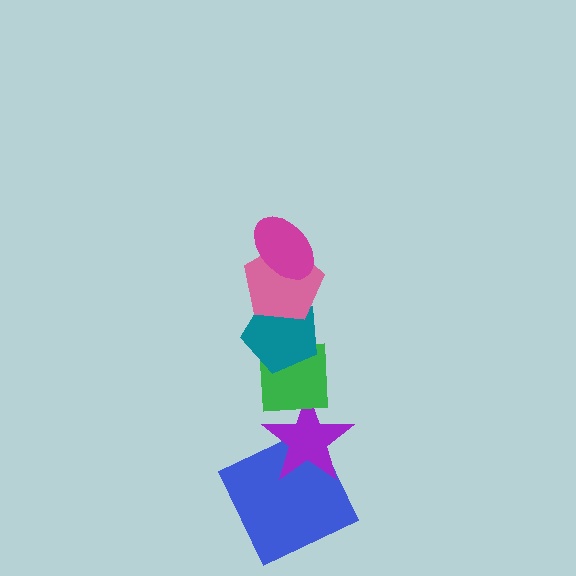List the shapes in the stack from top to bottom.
From top to bottom: the magenta ellipse, the pink pentagon, the teal pentagon, the green square, the purple star, the blue square.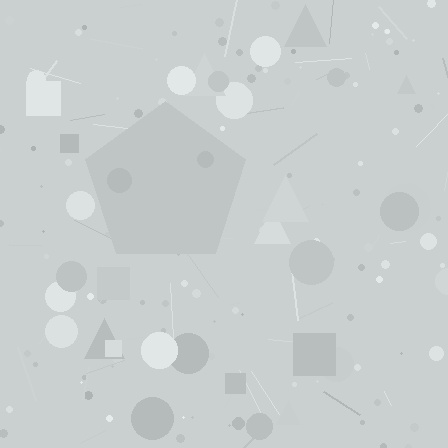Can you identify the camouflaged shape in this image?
The camouflaged shape is a pentagon.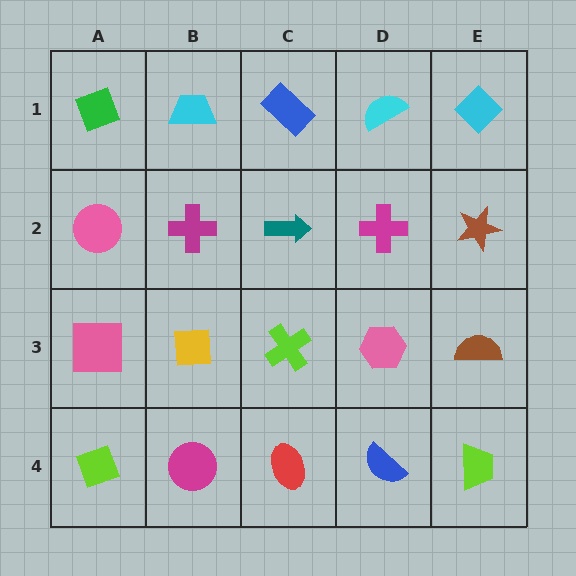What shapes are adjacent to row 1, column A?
A pink circle (row 2, column A), a cyan trapezoid (row 1, column B).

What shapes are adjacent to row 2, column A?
A green diamond (row 1, column A), a pink square (row 3, column A), a magenta cross (row 2, column B).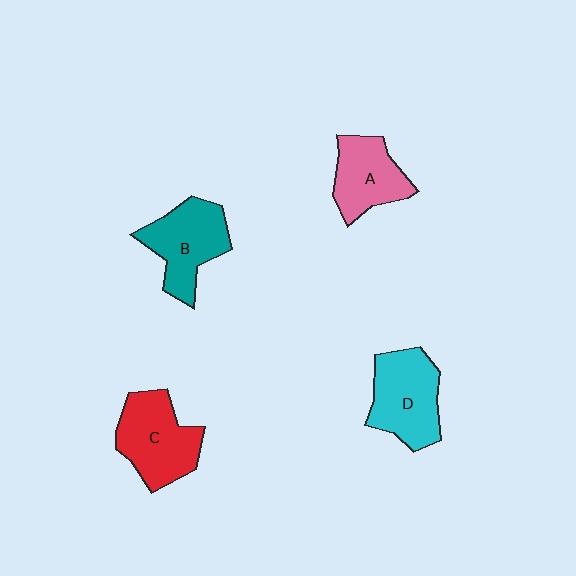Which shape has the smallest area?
Shape A (pink).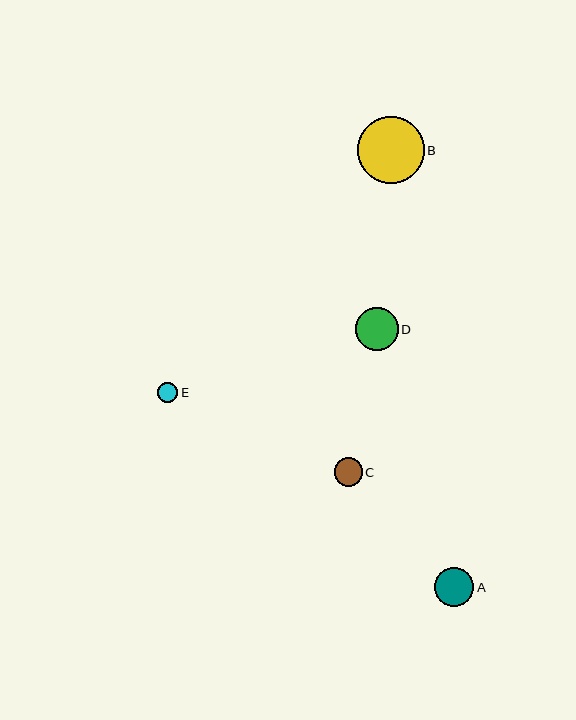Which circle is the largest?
Circle B is the largest with a size of approximately 67 pixels.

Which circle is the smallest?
Circle E is the smallest with a size of approximately 20 pixels.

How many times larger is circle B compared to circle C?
Circle B is approximately 2.4 times the size of circle C.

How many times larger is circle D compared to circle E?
Circle D is approximately 2.1 times the size of circle E.